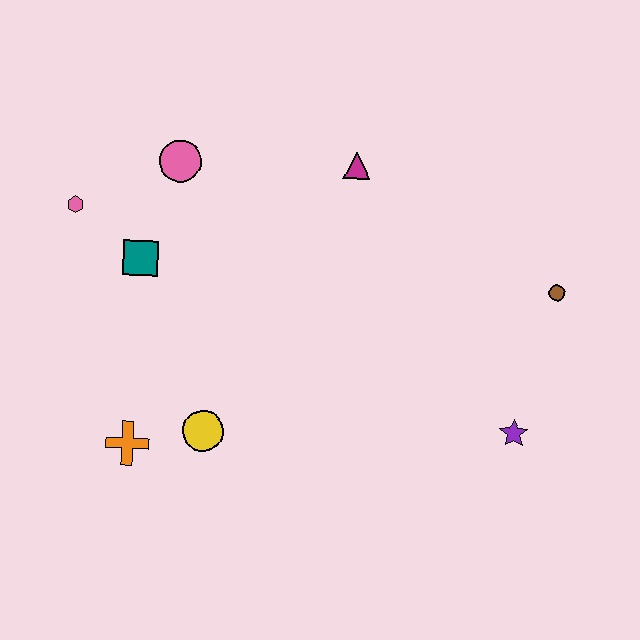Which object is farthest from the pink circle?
The purple star is farthest from the pink circle.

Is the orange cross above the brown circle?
No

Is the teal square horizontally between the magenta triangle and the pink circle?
No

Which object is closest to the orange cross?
The yellow circle is closest to the orange cross.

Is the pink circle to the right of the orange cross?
Yes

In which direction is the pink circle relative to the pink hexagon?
The pink circle is to the right of the pink hexagon.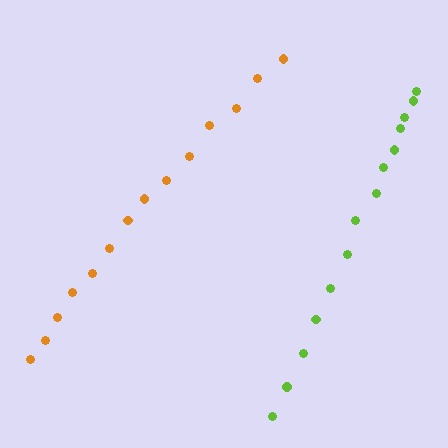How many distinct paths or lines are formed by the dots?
There are 2 distinct paths.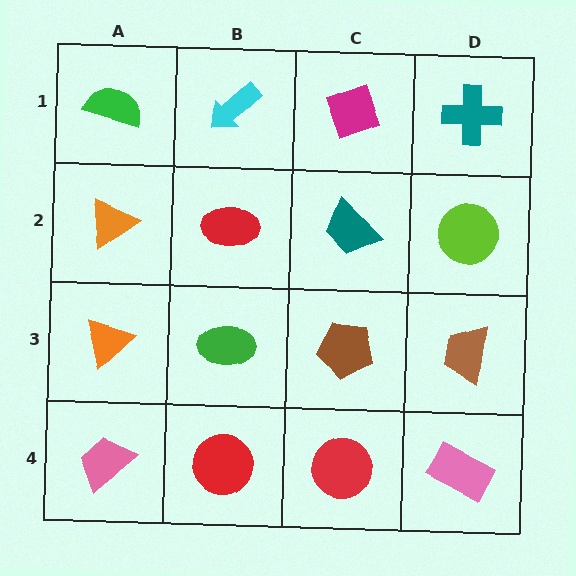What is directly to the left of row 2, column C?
A red ellipse.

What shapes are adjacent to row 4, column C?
A brown pentagon (row 3, column C), a red circle (row 4, column B), a pink rectangle (row 4, column D).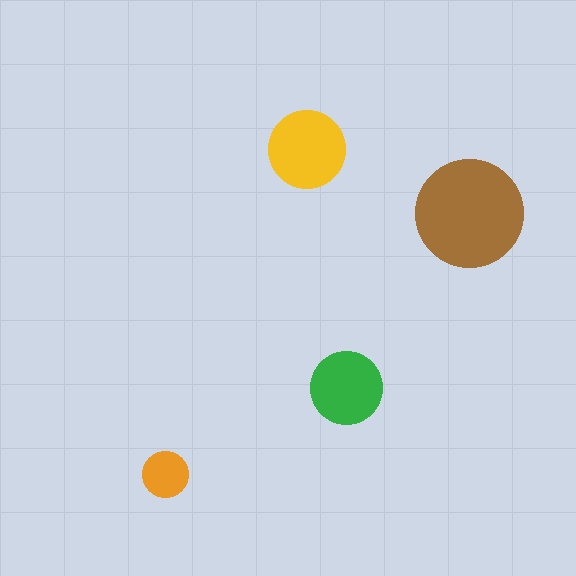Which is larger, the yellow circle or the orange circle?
The yellow one.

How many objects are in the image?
There are 4 objects in the image.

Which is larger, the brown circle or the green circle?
The brown one.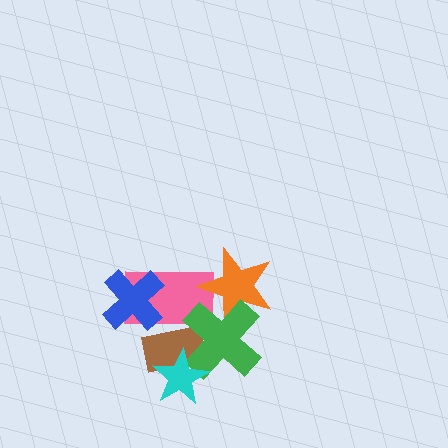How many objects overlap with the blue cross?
1 object overlaps with the blue cross.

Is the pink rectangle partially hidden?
Yes, it is partially covered by another shape.